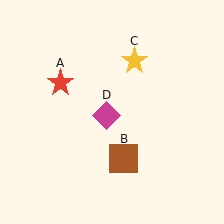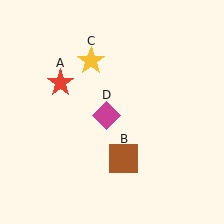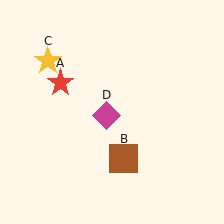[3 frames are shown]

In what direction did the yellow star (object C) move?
The yellow star (object C) moved left.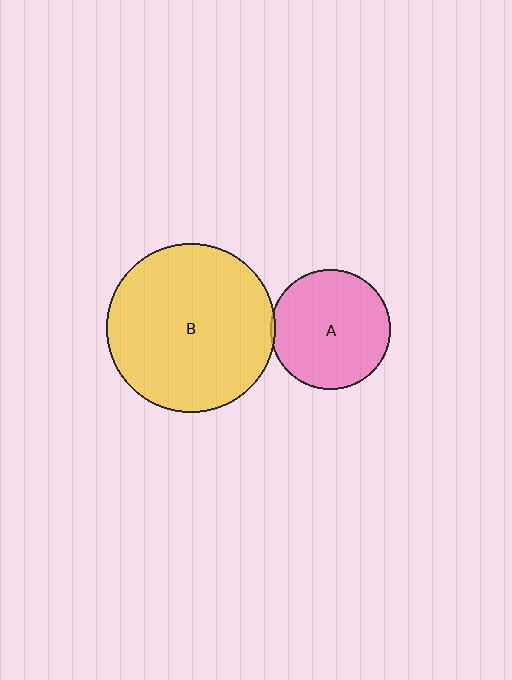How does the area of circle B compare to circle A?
Approximately 2.0 times.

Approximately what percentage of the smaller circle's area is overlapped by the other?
Approximately 5%.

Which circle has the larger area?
Circle B (yellow).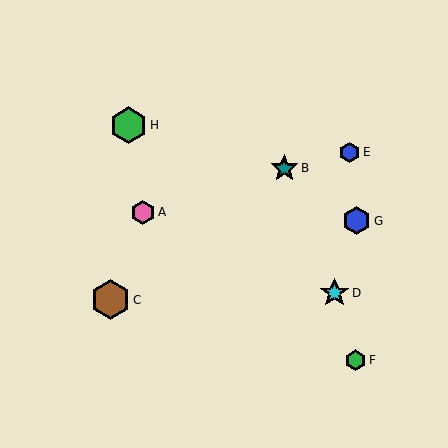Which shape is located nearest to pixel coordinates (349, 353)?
The green hexagon (labeled F) at (355, 360) is nearest to that location.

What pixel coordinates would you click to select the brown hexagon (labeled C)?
Click at (111, 300) to select the brown hexagon C.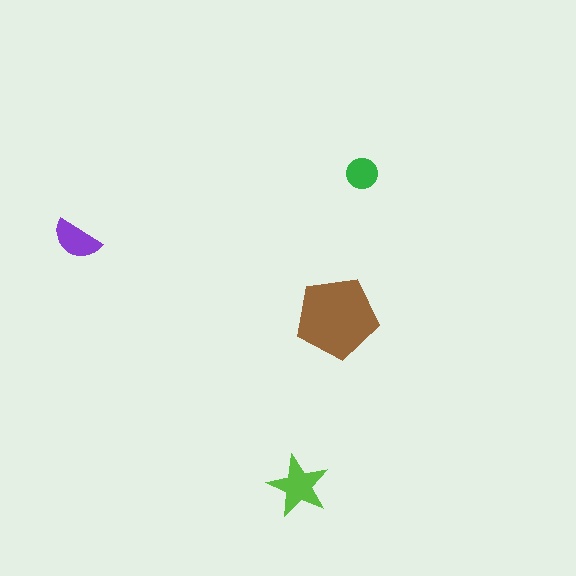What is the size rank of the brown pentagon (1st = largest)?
1st.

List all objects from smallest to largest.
The green circle, the purple semicircle, the lime star, the brown pentagon.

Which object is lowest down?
The lime star is bottommost.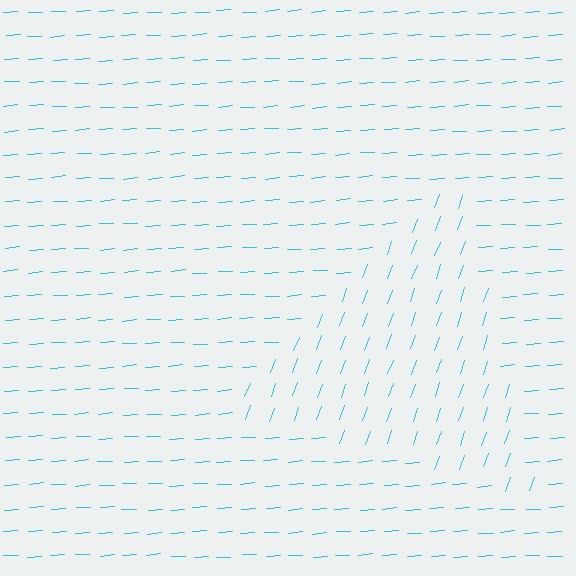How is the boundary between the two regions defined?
The boundary is defined purely by a change in line orientation (approximately 67 degrees difference). All lines are the same color and thickness.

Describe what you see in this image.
The image is filled with small cyan line segments. A triangle region in the image has lines oriented differently from the surrounding lines, creating a visible texture boundary.